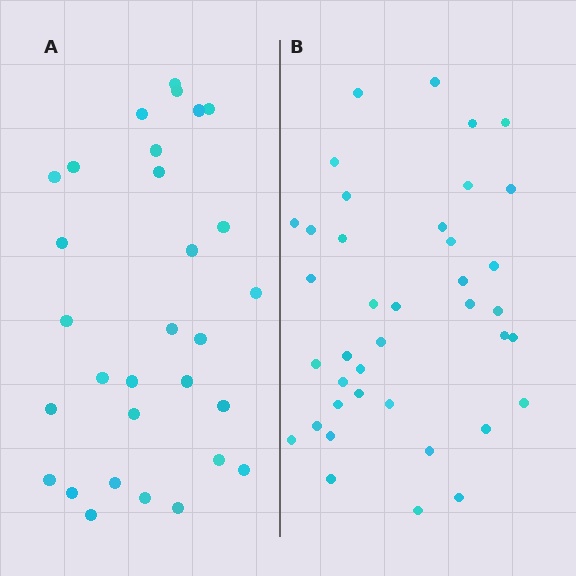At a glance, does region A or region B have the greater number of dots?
Region B (the right region) has more dots.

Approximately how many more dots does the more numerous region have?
Region B has roughly 8 or so more dots than region A.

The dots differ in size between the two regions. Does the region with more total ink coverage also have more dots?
No. Region A has more total ink coverage because its dots are larger, but region B actually contains more individual dots. Total area can be misleading — the number of items is what matters here.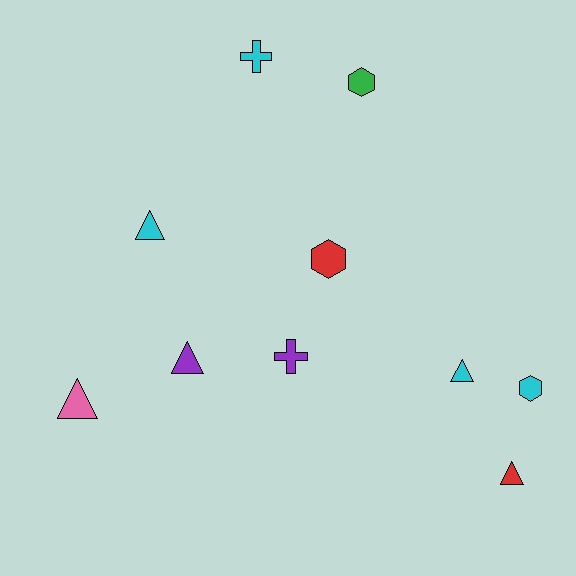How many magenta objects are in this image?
There are no magenta objects.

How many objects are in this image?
There are 10 objects.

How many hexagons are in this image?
There are 3 hexagons.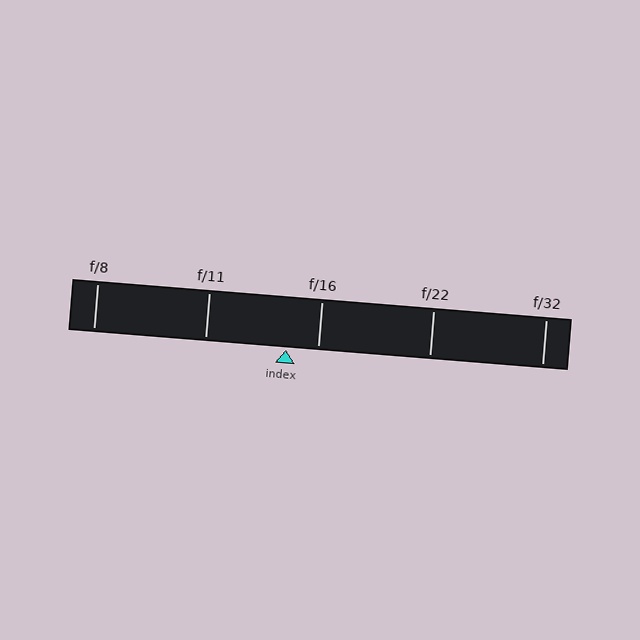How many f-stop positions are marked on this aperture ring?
There are 5 f-stop positions marked.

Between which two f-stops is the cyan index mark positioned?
The index mark is between f/11 and f/16.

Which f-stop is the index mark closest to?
The index mark is closest to f/16.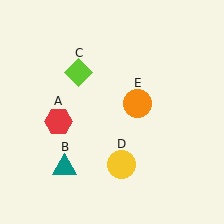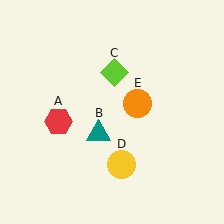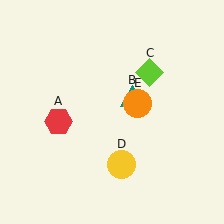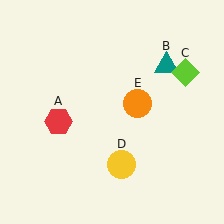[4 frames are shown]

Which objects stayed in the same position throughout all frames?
Red hexagon (object A) and yellow circle (object D) and orange circle (object E) remained stationary.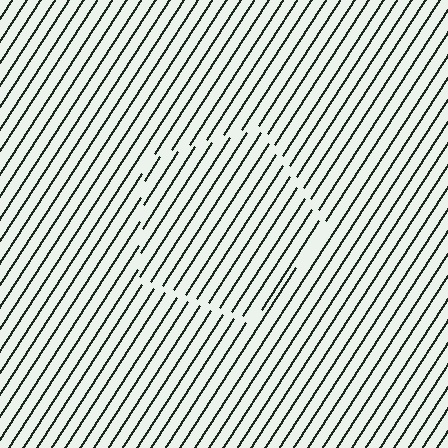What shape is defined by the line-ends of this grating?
An illusory pentagon. The interior of the shape contains the same grating, shifted by half a period — the contour is defined by the phase discontinuity where line-ends from the inner and outer gratings abut.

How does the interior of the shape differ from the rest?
The interior of the shape contains the same grating, shifted by half a period — the contour is defined by the phase discontinuity where line-ends from the inner and outer gratings abut.